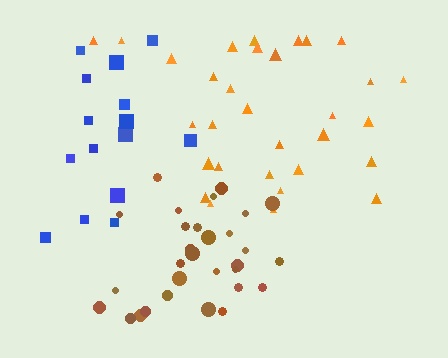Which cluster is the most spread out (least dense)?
Blue.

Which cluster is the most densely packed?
Brown.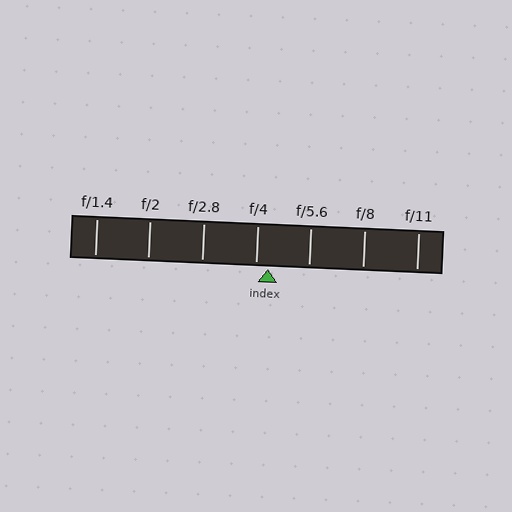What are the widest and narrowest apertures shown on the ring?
The widest aperture shown is f/1.4 and the narrowest is f/11.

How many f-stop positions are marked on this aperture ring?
There are 7 f-stop positions marked.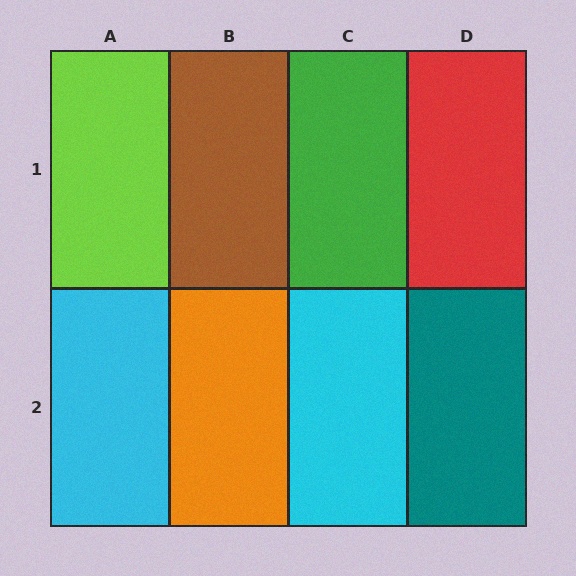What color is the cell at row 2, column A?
Cyan.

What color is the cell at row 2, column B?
Orange.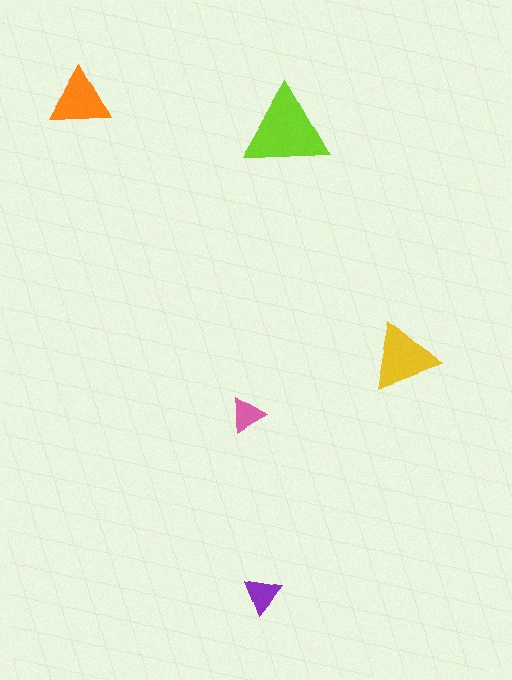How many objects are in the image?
There are 5 objects in the image.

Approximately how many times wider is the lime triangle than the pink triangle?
About 2.5 times wider.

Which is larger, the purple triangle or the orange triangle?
The orange one.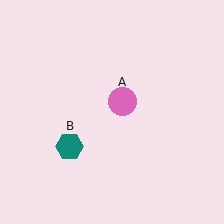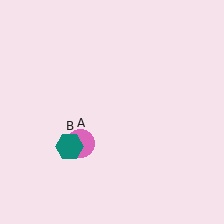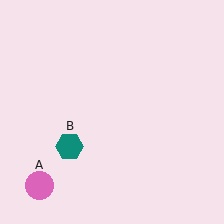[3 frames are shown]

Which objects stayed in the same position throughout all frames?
Teal hexagon (object B) remained stationary.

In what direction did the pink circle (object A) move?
The pink circle (object A) moved down and to the left.